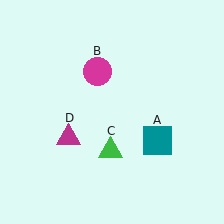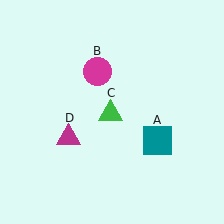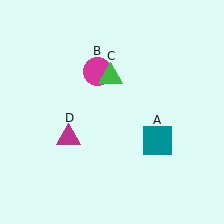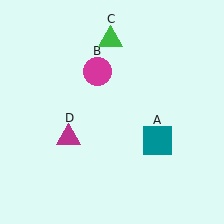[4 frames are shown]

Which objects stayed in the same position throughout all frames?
Teal square (object A) and magenta circle (object B) and magenta triangle (object D) remained stationary.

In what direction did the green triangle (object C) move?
The green triangle (object C) moved up.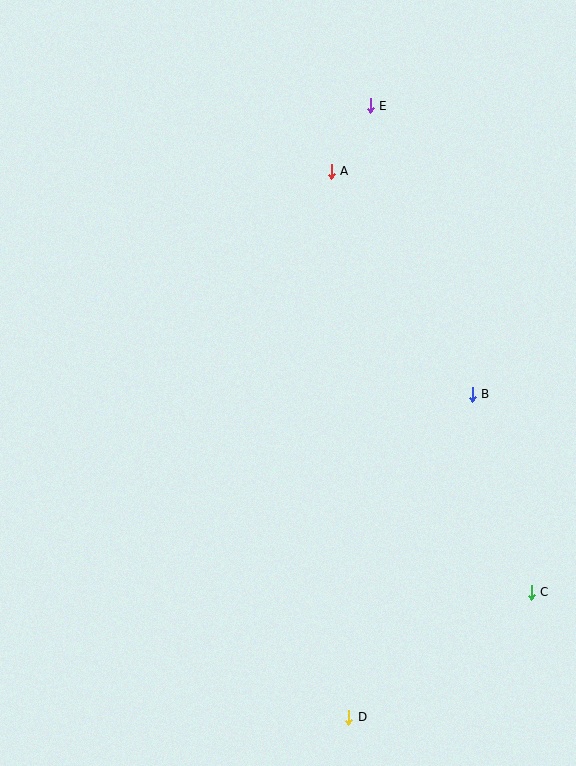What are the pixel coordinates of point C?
Point C is at (531, 592).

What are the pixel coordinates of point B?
Point B is at (472, 394).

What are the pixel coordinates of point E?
Point E is at (370, 106).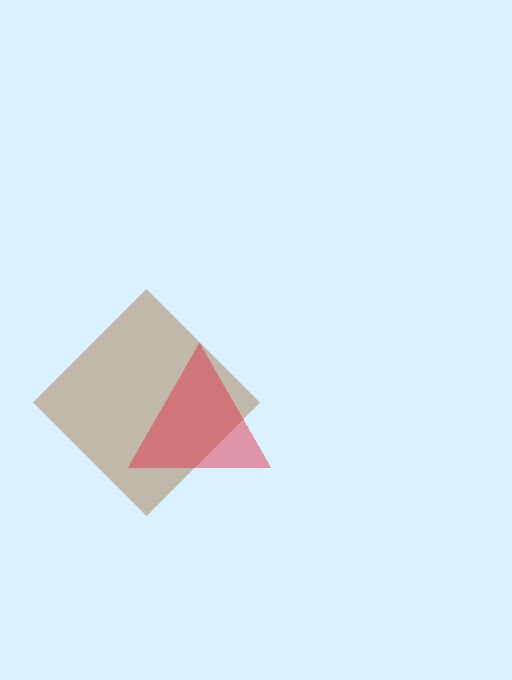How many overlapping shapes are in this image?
There are 2 overlapping shapes in the image.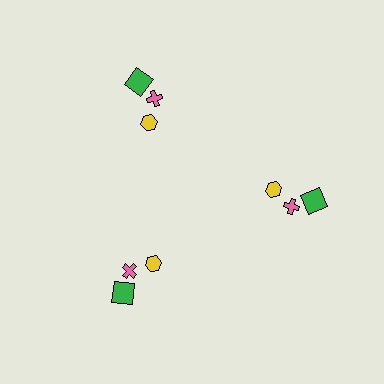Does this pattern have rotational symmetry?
Yes, this pattern has 3-fold rotational symmetry. It looks the same after rotating 120 degrees around the center.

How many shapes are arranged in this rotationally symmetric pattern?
There are 9 shapes, arranged in 3 groups of 3.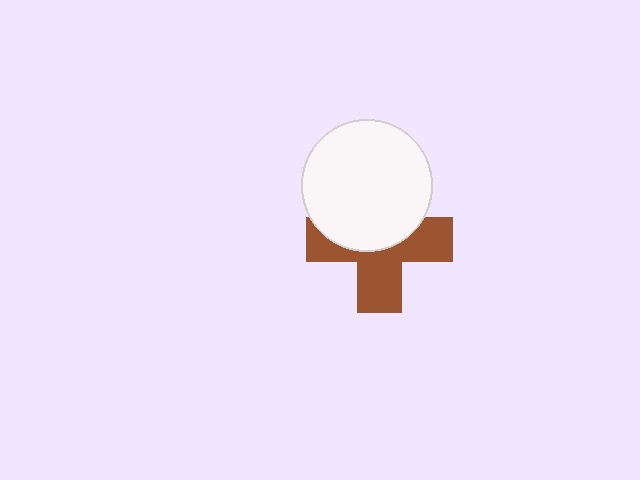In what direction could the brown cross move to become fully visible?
The brown cross could move down. That would shift it out from behind the white circle entirely.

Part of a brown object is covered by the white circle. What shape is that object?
It is a cross.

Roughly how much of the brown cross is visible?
About half of it is visible (roughly 54%).